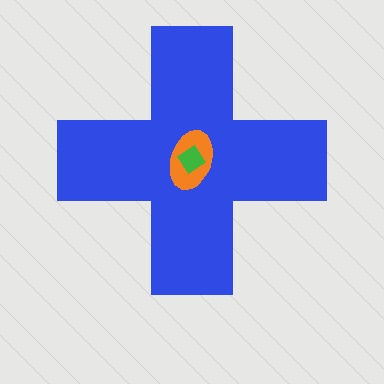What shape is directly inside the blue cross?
The orange ellipse.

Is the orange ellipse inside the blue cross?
Yes.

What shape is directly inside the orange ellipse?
The green diamond.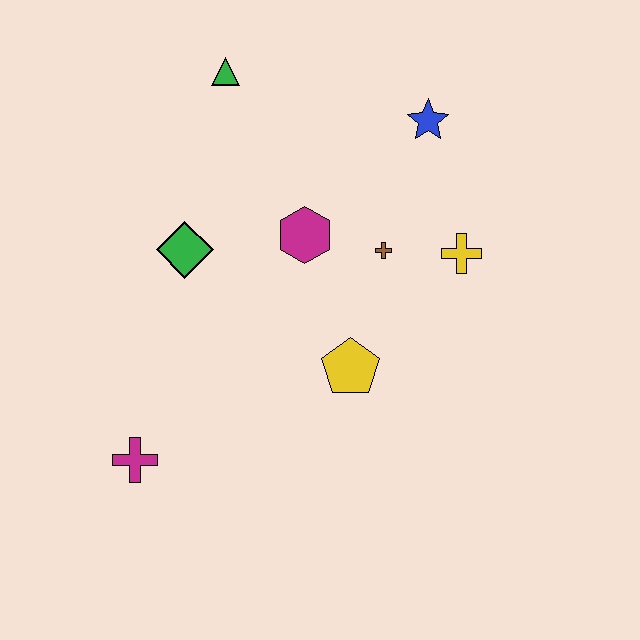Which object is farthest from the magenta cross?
The blue star is farthest from the magenta cross.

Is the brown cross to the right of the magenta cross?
Yes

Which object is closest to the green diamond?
The magenta hexagon is closest to the green diamond.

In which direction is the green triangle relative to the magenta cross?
The green triangle is above the magenta cross.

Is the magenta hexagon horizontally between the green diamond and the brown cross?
Yes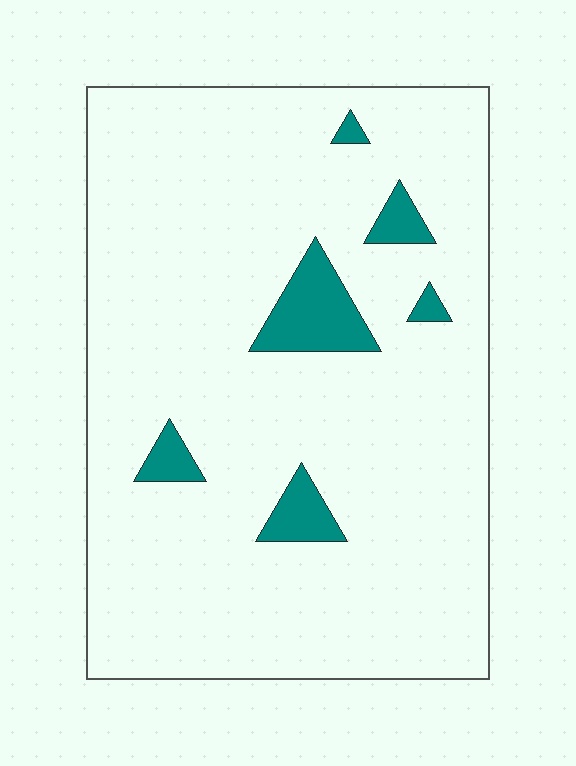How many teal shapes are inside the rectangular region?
6.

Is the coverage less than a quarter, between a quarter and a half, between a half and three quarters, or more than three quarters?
Less than a quarter.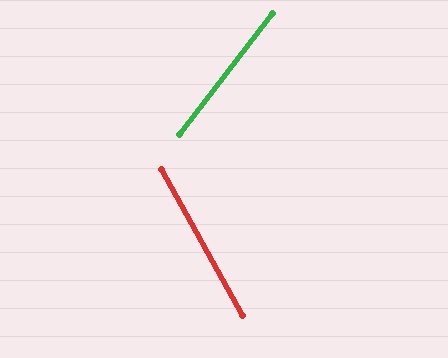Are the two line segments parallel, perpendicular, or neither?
Neither parallel nor perpendicular — they differ by about 67°.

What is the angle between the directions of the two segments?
Approximately 67 degrees.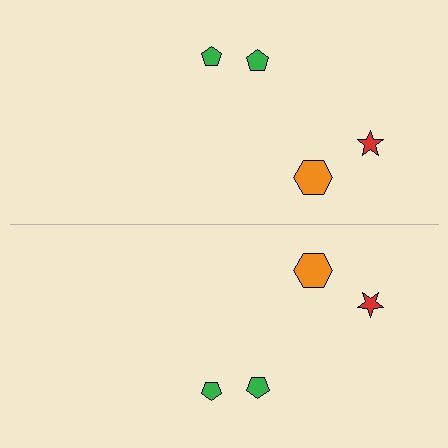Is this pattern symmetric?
Yes, this pattern has bilateral (reflection) symmetry.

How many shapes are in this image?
There are 8 shapes in this image.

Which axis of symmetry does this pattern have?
The pattern has a horizontal axis of symmetry running through the center of the image.